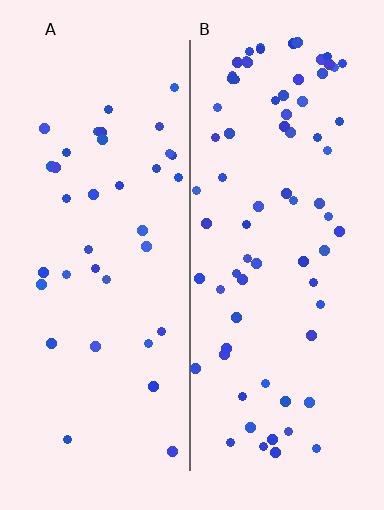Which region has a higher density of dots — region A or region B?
B (the right).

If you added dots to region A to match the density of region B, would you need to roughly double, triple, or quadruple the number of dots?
Approximately double.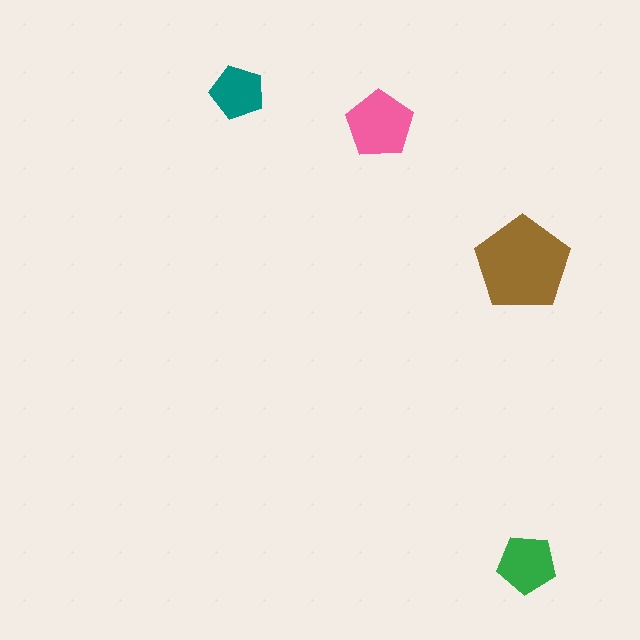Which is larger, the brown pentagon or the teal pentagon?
The brown one.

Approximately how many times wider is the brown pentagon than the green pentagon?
About 1.5 times wider.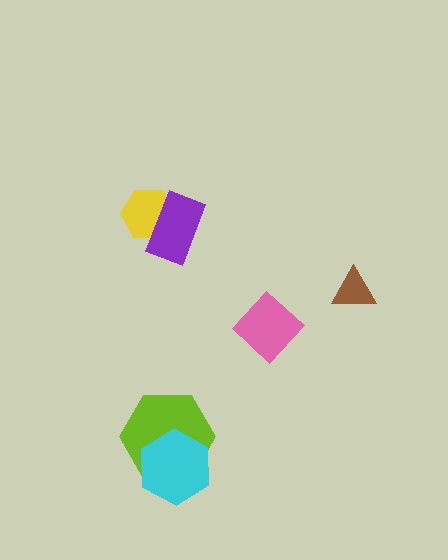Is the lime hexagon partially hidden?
Yes, it is partially covered by another shape.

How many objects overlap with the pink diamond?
0 objects overlap with the pink diamond.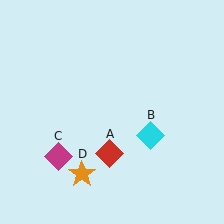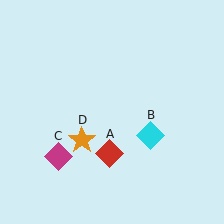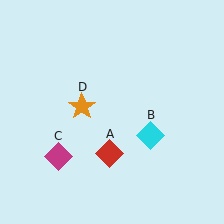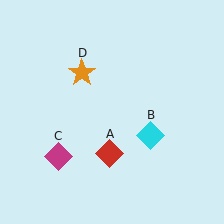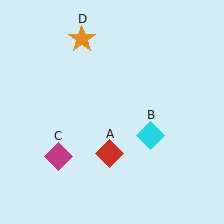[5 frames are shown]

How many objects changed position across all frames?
1 object changed position: orange star (object D).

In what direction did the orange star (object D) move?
The orange star (object D) moved up.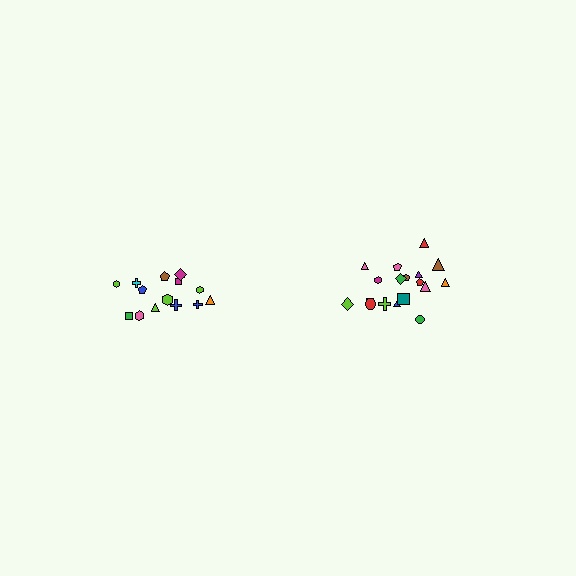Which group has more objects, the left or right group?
The right group.